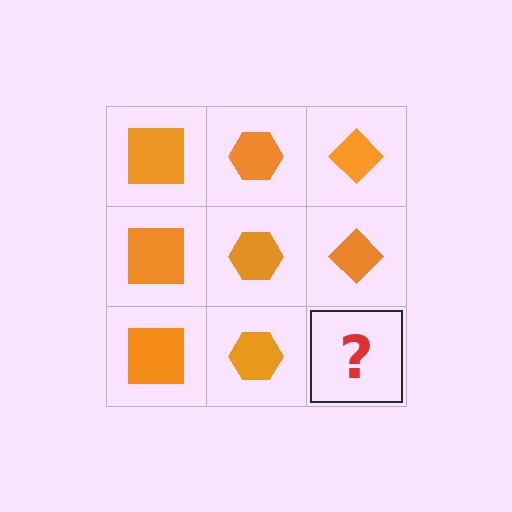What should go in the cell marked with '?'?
The missing cell should contain an orange diamond.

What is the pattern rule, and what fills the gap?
The rule is that each column has a consistent shape. The gap should be filled with an orange diamond.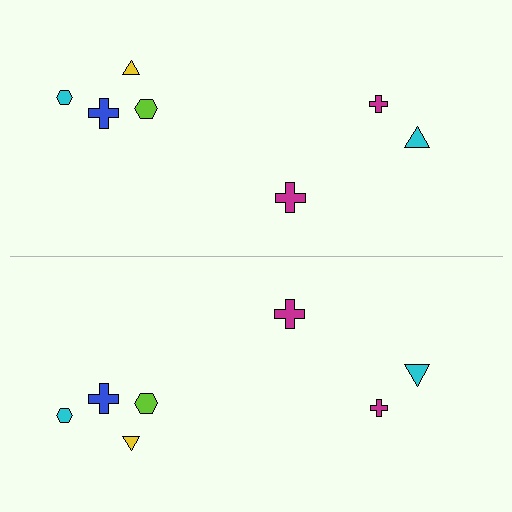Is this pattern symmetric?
Yes, this pattern has bilateral (reflection) symmetry.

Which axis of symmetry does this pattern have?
The pattern has a horizontal axis of symmetry running through the center of the image.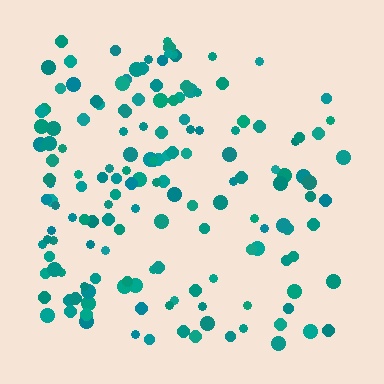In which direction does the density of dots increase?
From right to left, with the left side densest.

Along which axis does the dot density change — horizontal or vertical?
Horizontal.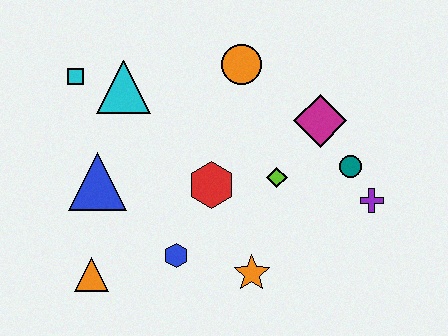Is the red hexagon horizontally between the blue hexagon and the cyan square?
No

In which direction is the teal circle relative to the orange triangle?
The teal circle is to the right of the orange triangle.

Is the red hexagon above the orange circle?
No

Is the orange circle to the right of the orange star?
No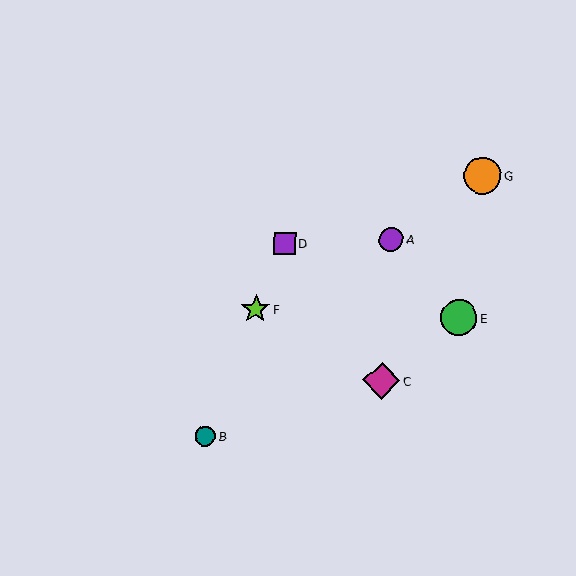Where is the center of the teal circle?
The center of the teal circle is at (205, 436).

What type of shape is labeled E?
Shape E is a green circle.